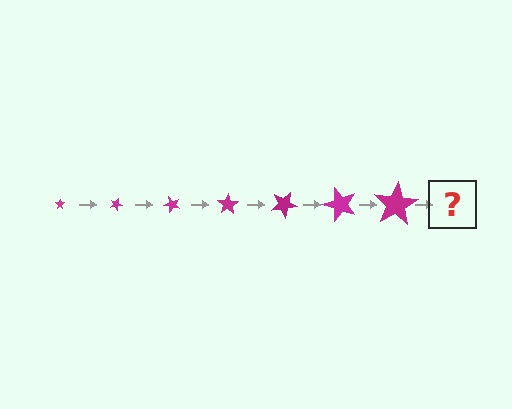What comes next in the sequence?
The next element should be a star, larger than the previous one and rotated 175 degrees from the start.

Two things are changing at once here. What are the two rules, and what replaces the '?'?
The two rules are that the star grows larger each step and it rotates 25 degrees each step. The '?' should be a star, larger than the previous one and rotated 175 degrees from the start.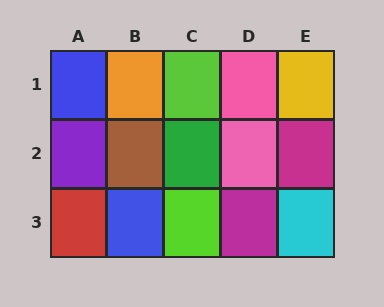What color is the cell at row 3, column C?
Lime.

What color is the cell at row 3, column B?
Blue.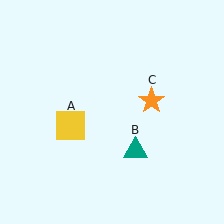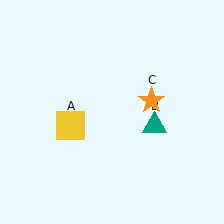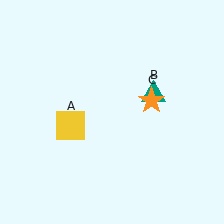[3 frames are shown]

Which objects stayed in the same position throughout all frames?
Yellow square (object A) and orange star (object C) remained stationary.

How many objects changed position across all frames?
1 object changed position: teal triangle (object B).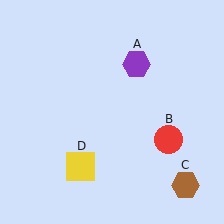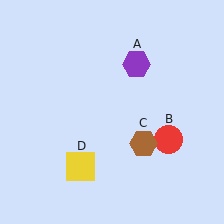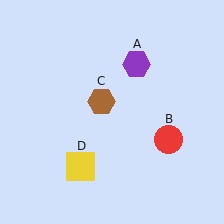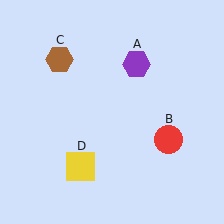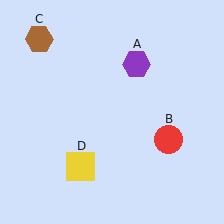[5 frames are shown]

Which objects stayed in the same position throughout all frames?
Purple hexagon (object A) and red circle (object B) and yellow square (object D) remained stationary.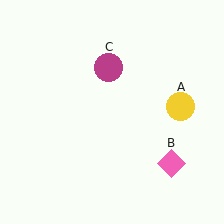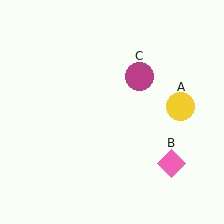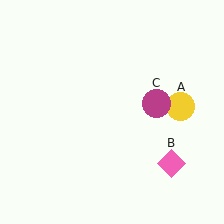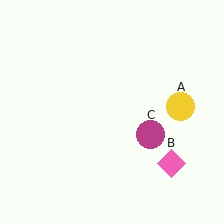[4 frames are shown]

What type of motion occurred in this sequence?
The magenta circle (object C) rotated clockwise around the center of the scene.